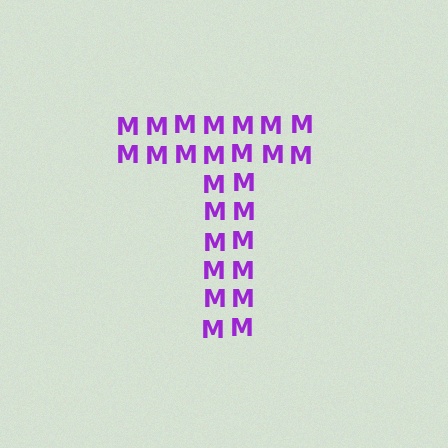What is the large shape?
The large shape is the letter T.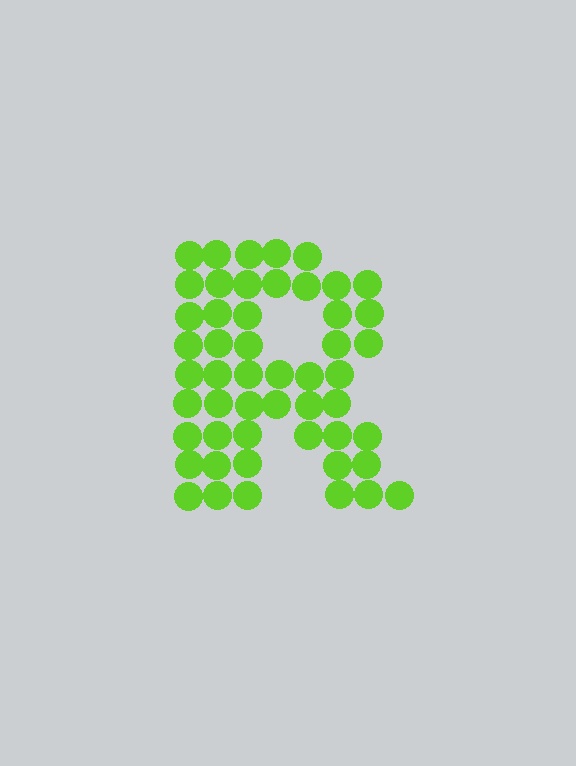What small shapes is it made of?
It is made of small circles.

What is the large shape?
The large shape is the letter R.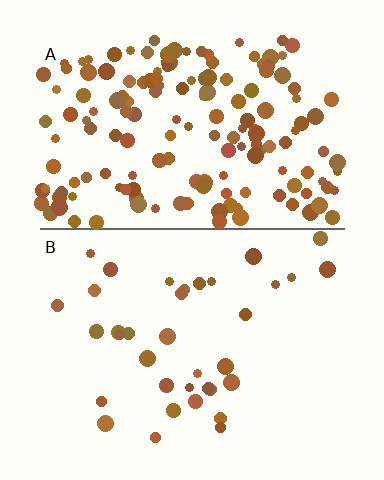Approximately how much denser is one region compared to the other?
Approximately 4.4× — region A over region B.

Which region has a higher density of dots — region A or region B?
A (the top).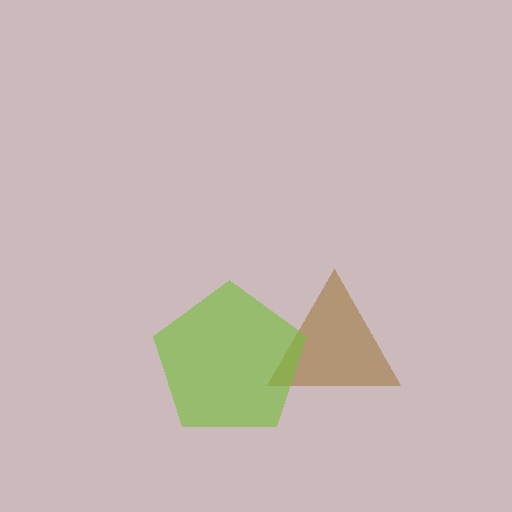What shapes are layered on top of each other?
The layered shapes are: a brown triangle, a lime pentagon.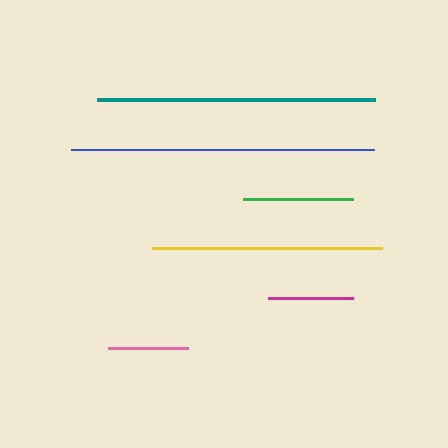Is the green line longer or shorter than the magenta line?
The green line is longer than the magenta line.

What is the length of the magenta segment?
The magenta segment is approximately 85 pixels long.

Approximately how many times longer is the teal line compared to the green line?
The teal line is approximately 2.5 times the length of the green line.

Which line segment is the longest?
The blue line is the longest at approximately 303 pixels.